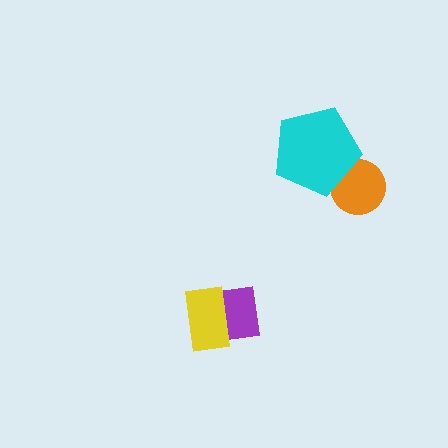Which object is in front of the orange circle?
The cyan pentagon is in front of the orange circle.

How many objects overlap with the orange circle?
1 object overlaps with the orange circle.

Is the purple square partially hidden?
Yes, it is partially covered by another shape.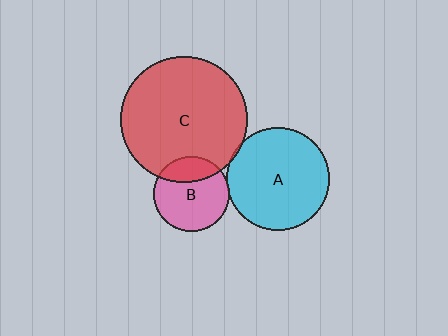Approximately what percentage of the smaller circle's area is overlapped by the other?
Approximately 25%.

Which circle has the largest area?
Circle C (red).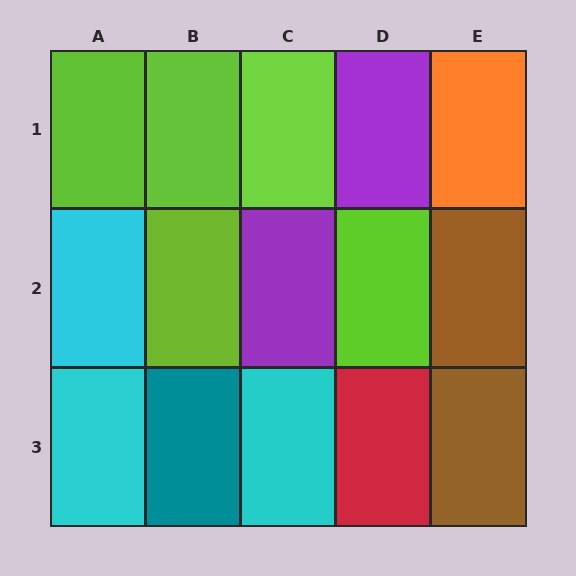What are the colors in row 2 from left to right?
Cyan, lime, purple, lime, brown.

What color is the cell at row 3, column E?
Brown.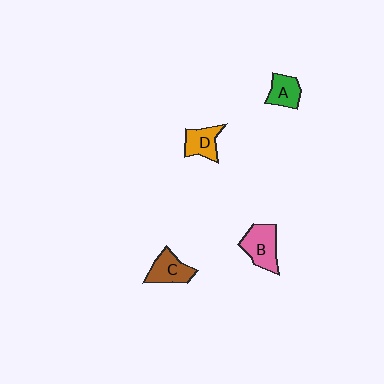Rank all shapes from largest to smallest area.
From largest to smallest: B (pink), C (brown), D (orange), A (green).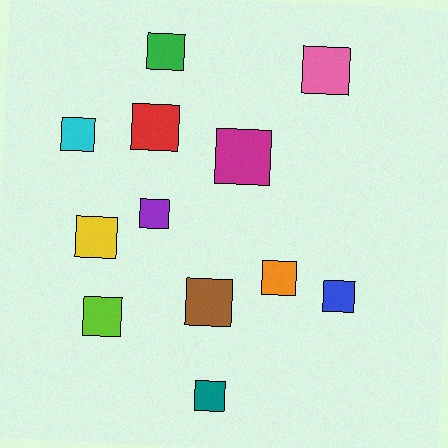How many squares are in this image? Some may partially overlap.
There are 12 squares.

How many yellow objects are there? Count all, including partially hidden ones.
There is 1 yellow object.